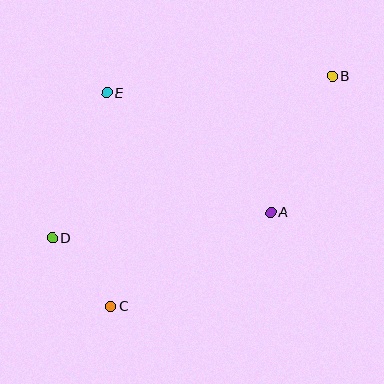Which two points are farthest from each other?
Points B and D are farthest from each other.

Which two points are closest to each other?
Points C and D are closest to each other.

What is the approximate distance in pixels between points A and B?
The distance between A and B is approximately 150 pixels.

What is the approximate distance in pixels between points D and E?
The distance between D and E is approximately 155 pixels.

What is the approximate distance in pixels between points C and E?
The distance between C and E is approximately 214 pixels.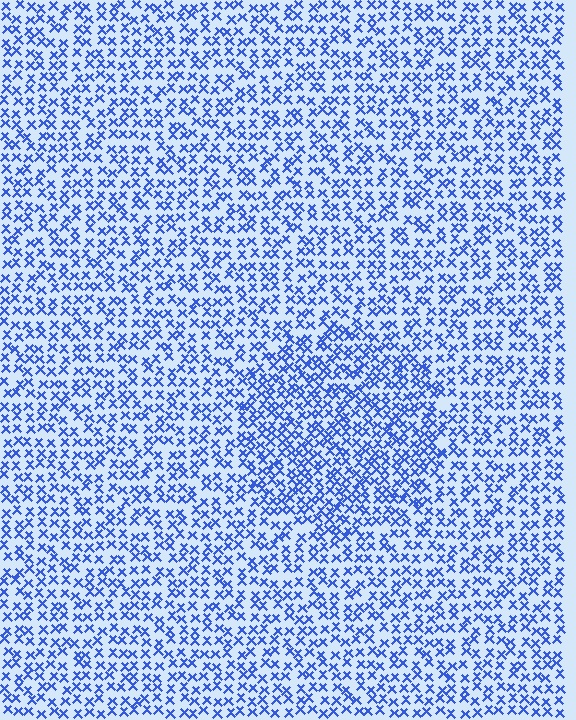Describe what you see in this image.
The image contains small blue elements arranged at two different densities. A circle-shaped region is visible where the elements are more densely packed than the surrounding area.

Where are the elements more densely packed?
The elements are more densely packed inside the circle boundary.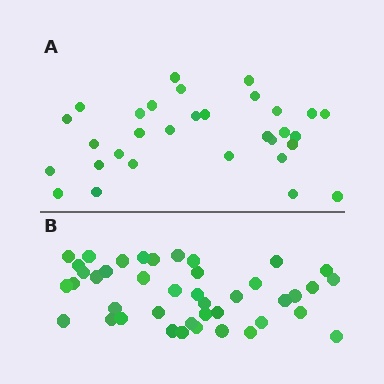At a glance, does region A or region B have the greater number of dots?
Region B (the bottom region) has more dots.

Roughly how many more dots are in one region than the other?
Region B has roughly 12 or so more dots than region A.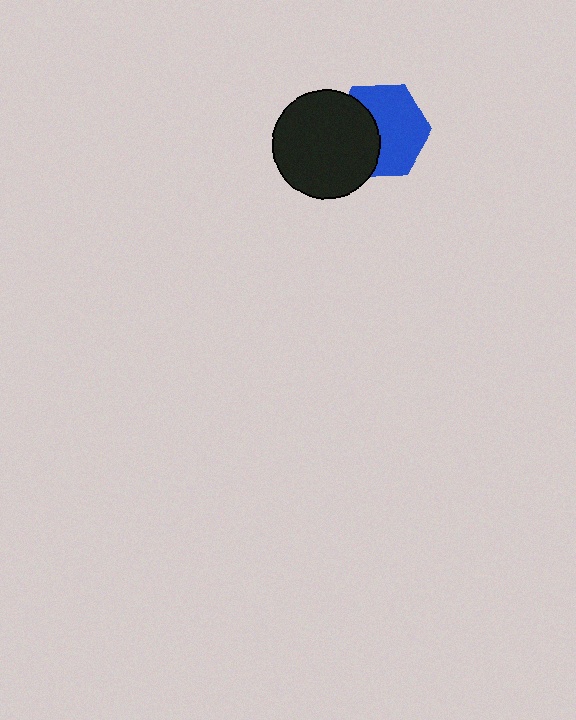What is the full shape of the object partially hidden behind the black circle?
The partially hidden object is a blue hexagon.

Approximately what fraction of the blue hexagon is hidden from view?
Roughly 40% of the blue hexagon is hidden behind the black circle.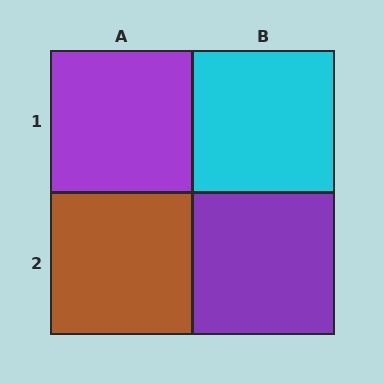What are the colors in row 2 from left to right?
Brown, purple.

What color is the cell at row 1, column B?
Cyan.